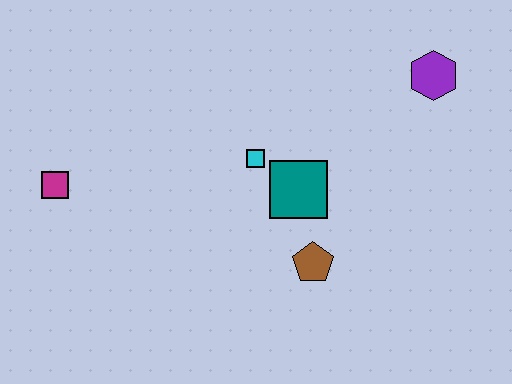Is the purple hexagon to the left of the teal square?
No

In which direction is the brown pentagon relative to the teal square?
The brown pentagon is below the teal square.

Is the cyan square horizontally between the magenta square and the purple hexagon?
Yes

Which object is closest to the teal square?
The cyan square is closest to the teal square.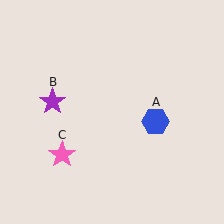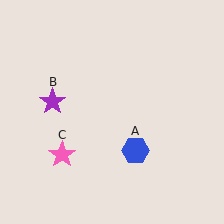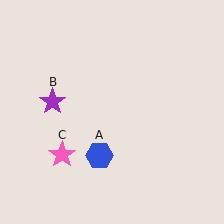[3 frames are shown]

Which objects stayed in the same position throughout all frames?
Purple star (object B) and pink star (object C) remained stationary.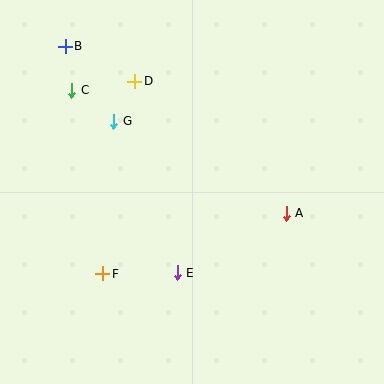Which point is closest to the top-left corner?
Point B is closest to the top-left corner.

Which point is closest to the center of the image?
Point E at (177, 273) is closest to the center.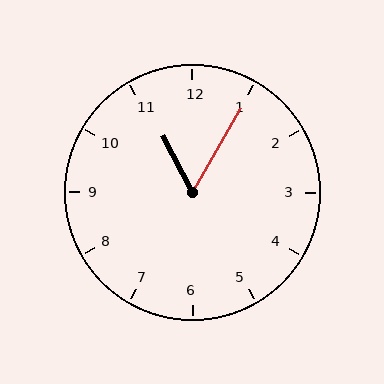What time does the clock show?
11:05.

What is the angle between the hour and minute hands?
Approximately 58 degrees.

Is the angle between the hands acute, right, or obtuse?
It is acute.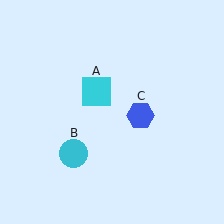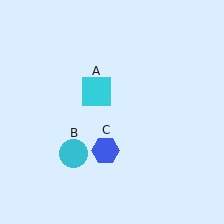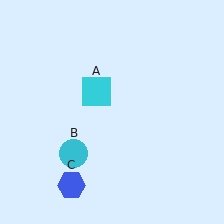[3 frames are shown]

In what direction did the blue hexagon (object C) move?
The blue hexagon (object C) moved down and to the left.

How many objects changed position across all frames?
1 object changed position: blue hexagon (object C).